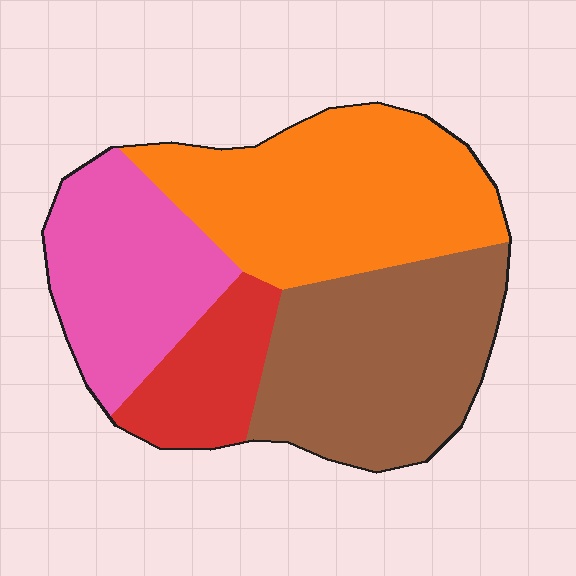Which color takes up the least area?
Red, at roughly 10%.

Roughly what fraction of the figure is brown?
Brown covers about 30% of the figure.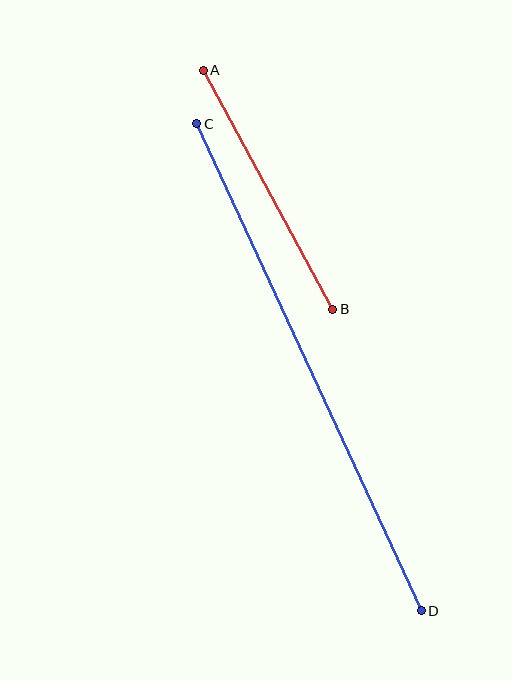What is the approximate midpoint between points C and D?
The midpoint is at approximately (309, 367) pixels.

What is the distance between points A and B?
The distance is approximately 272 pixels.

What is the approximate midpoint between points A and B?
The midpoint is at approximately (268, 190) pixels.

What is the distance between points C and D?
The distance is approximately 537 pixels.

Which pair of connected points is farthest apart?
Points C and D are farthest apart.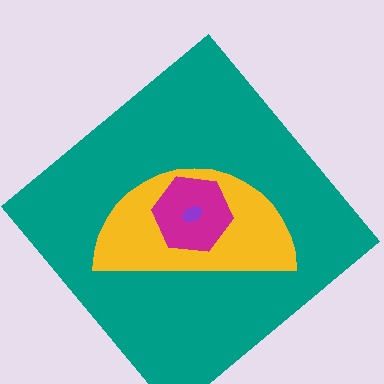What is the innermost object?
The purple ellipse.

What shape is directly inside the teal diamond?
The yellow semicircle.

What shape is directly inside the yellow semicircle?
The magenta hexagon.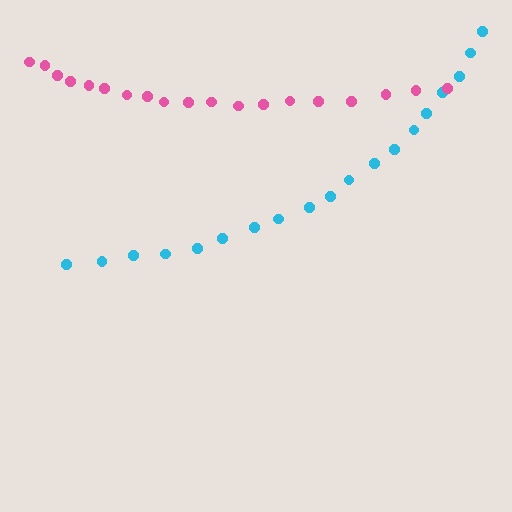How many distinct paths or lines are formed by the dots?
There are 2 distinct paths.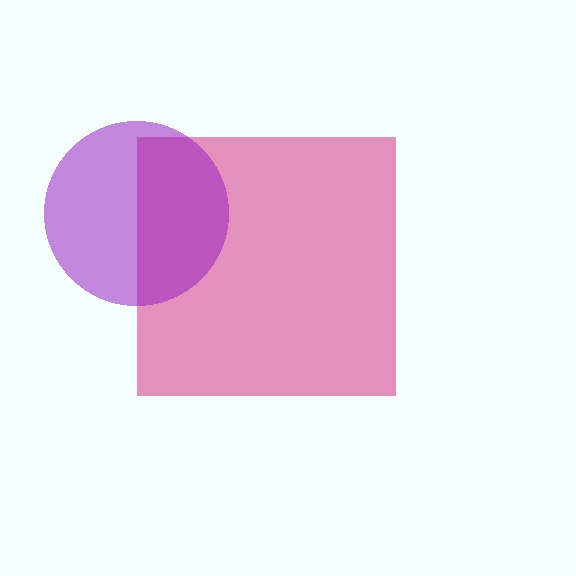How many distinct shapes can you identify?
There are 2 distinct shapes: a magenta square, a purple circle.